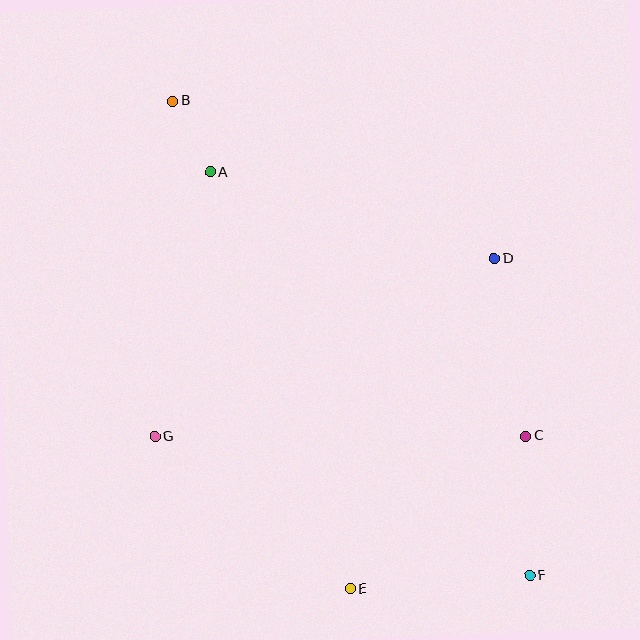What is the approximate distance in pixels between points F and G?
The distance between F and G is approximately 400 pixels.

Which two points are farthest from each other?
Points B and F are farthest from each other.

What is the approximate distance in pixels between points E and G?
The distance between E and G is approximately 248 pixels.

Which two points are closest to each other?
Points A and B are closest to each other.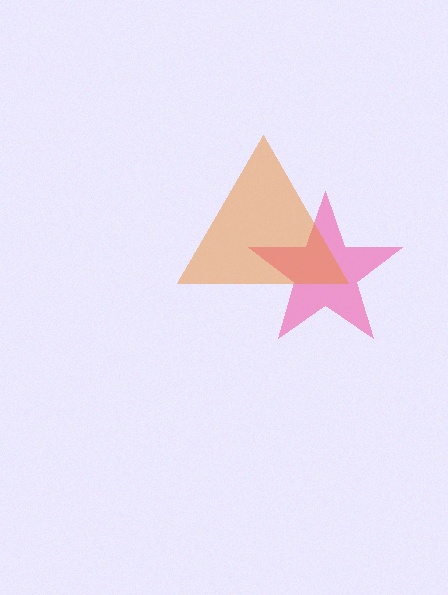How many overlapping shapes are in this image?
There are 2 overlapping shapes in the image.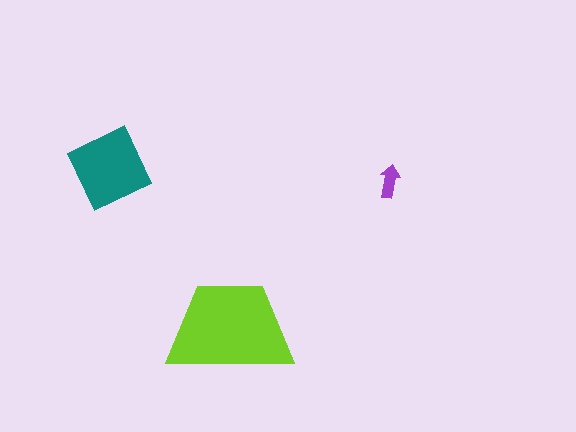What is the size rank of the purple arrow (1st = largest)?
3rd.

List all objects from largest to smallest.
The lime trapezoid, the teal diamond, the purple arrow.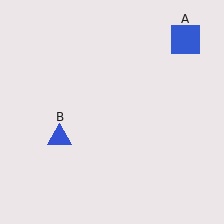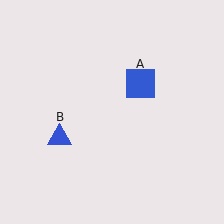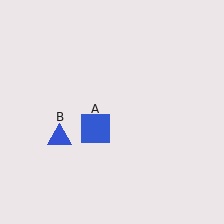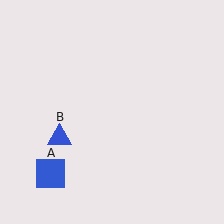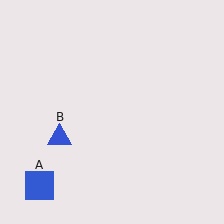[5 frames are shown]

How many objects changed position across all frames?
1 object changed position: blue square (object A).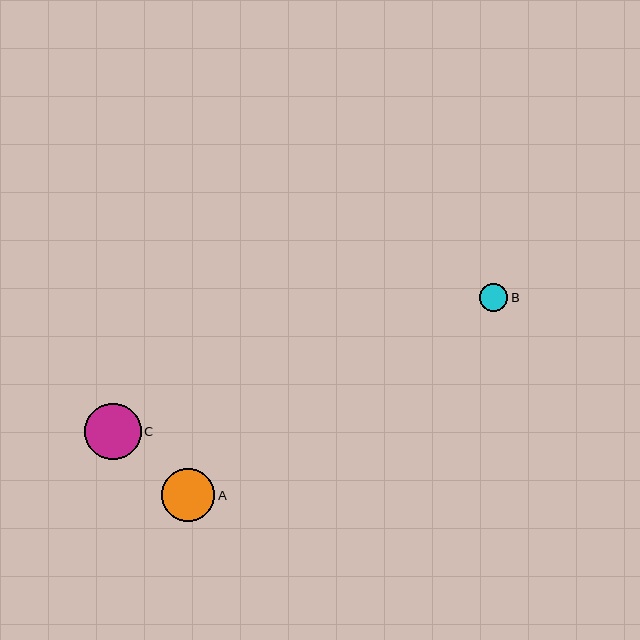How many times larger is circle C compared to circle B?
Circle C is approximately 2.1 times the size of circle B.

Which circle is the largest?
Circle C is the largest with a size of approximately 57 pixels.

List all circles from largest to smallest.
From largest to smallest: C, A, B.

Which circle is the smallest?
Circle B is the smallest with a size of approximately 28 pixels.